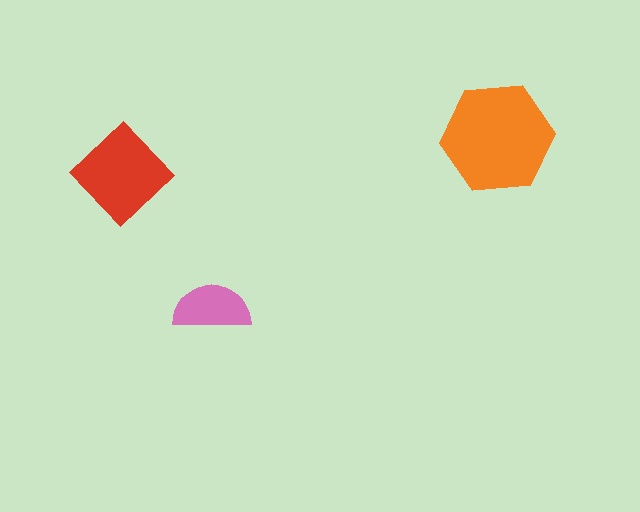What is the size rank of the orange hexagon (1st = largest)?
1st.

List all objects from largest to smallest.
The orange hexagon, the red diamond, the pink semicircle.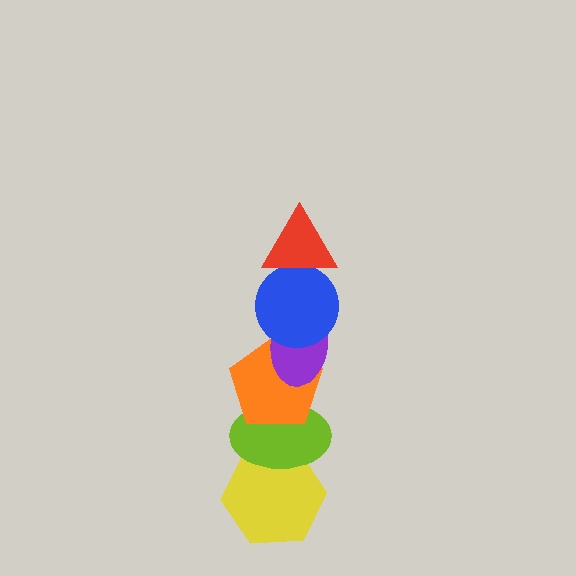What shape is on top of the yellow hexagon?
The lime ellipse is on top of the yellow hexagon.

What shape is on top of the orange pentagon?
The purple ellipse is on top of the orange pentagon.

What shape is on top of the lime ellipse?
The orange pentagon is on top of the lime ellipse.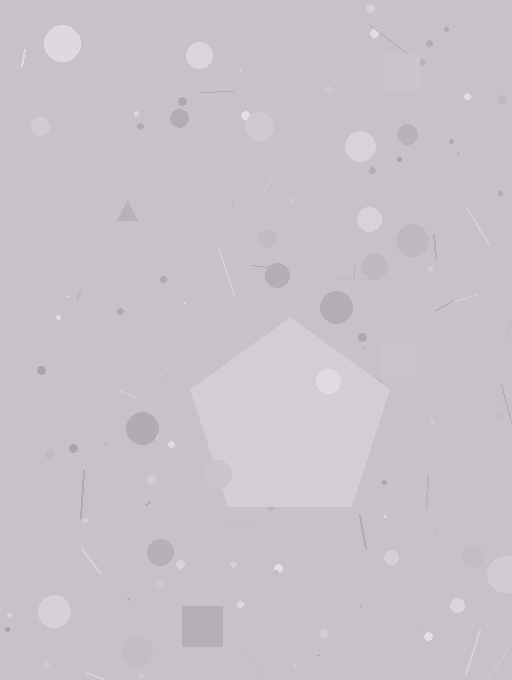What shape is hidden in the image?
A pentagon is hidden in the image.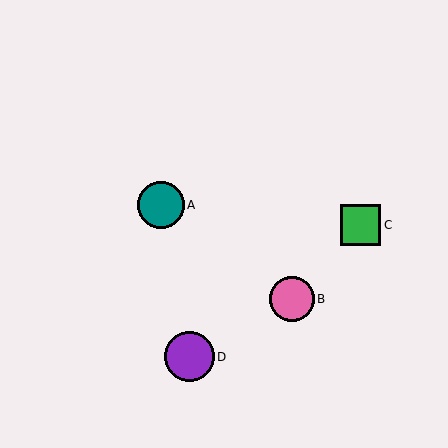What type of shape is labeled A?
Shape A is a teal circle.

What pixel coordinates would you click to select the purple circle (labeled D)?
Click at (189, 357) to select the purple circle D.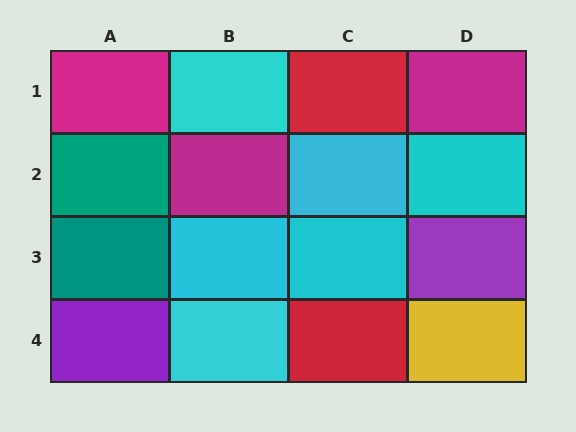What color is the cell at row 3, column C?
Cyan.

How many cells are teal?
2 cells are teal.